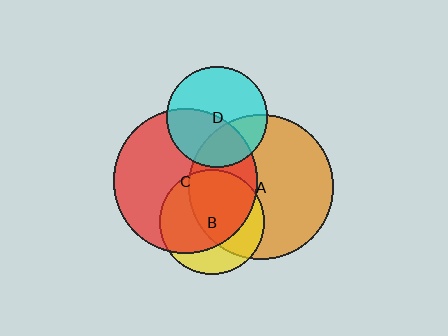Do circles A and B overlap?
Yes.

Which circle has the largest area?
Circle A (orange).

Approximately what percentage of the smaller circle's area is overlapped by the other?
Approximately 55%.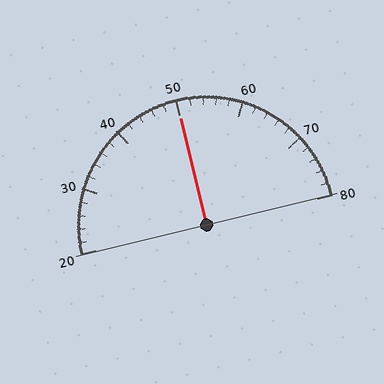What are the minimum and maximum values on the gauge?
The gauge ranges from 20 to 80.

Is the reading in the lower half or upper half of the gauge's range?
The reading is in the upper half of the range (20 to 80).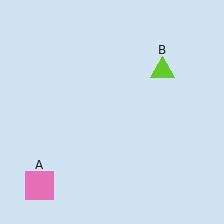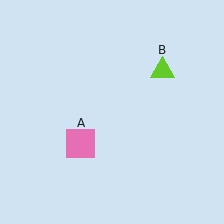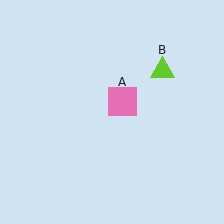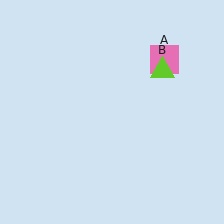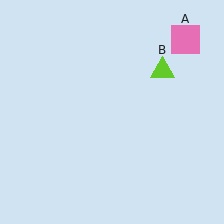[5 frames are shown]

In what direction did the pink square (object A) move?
The pink square (object A) moved up and to the right.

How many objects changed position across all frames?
1 object changed position: pink square (object A).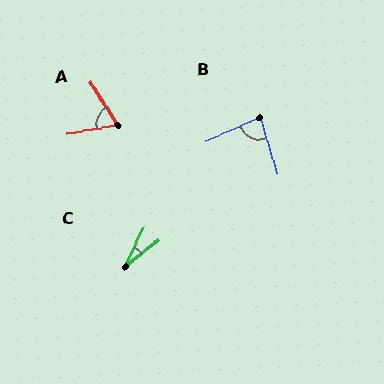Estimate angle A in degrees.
Approximately 68 degrees.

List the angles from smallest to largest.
C (27°), A (68°), B (83°).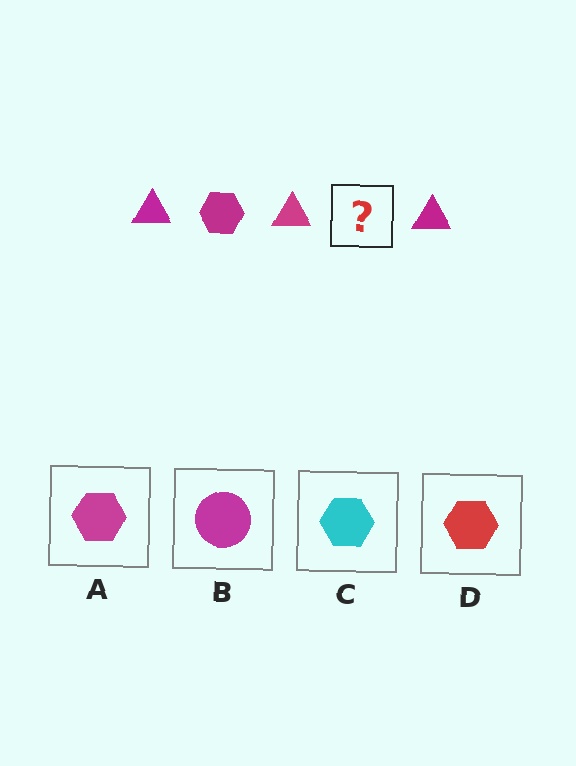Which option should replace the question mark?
Option A.